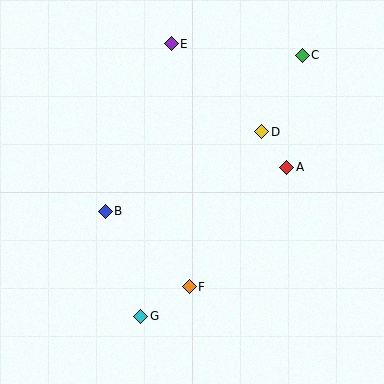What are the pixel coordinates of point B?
Point B is at (105, 211).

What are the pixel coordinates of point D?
Point D is at (262, 132).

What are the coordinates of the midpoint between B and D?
The midpoint between B and D is at (183, 171).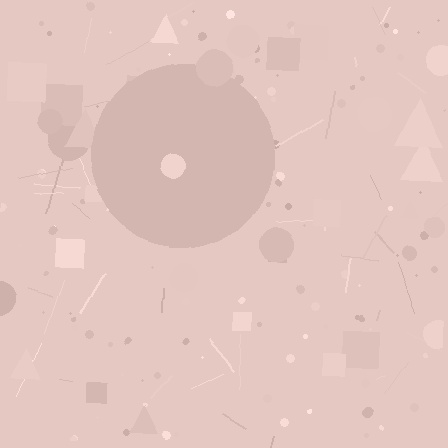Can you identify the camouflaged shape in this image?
The camouflaged shape is a circle.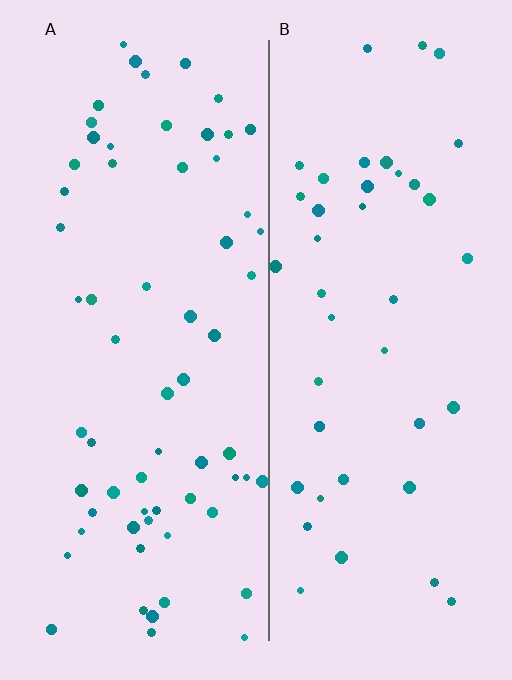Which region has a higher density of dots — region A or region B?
A (the left).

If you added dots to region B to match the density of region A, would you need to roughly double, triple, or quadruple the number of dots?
Approximately double.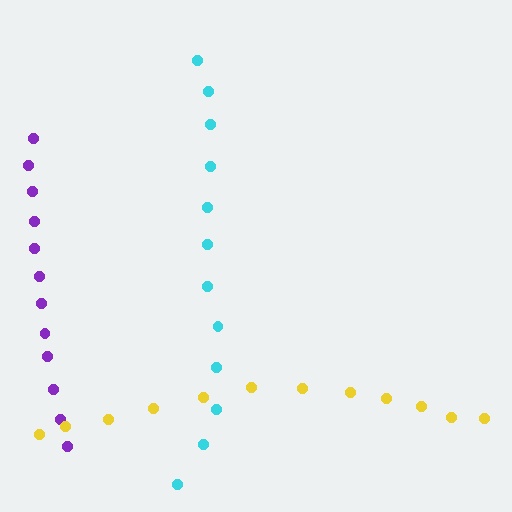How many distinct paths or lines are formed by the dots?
There are 3 distinct paths.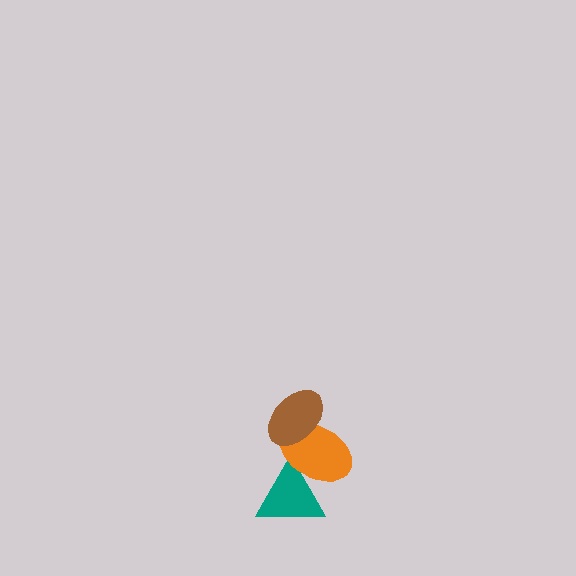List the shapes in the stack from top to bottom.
From top to bottom: the brown ellipse, the orange ellipse, the teal triangle.